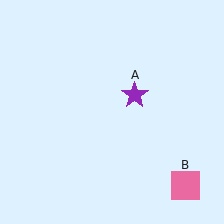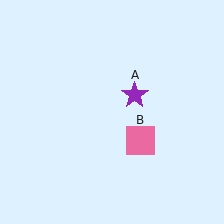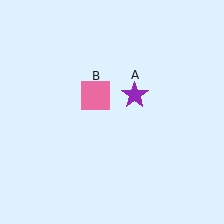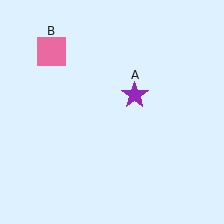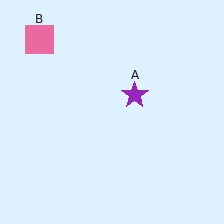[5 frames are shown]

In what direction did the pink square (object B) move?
The pink square (object B) moved up and to the left.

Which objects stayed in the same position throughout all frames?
Purple star (object A) remained stationary.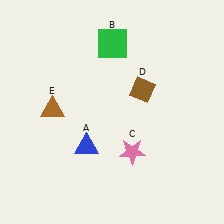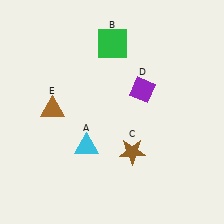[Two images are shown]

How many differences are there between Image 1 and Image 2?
There are 3 differences between the two images.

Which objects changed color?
A changed from blue to cyan. C changed from pink to brown. D changed from brown to purple.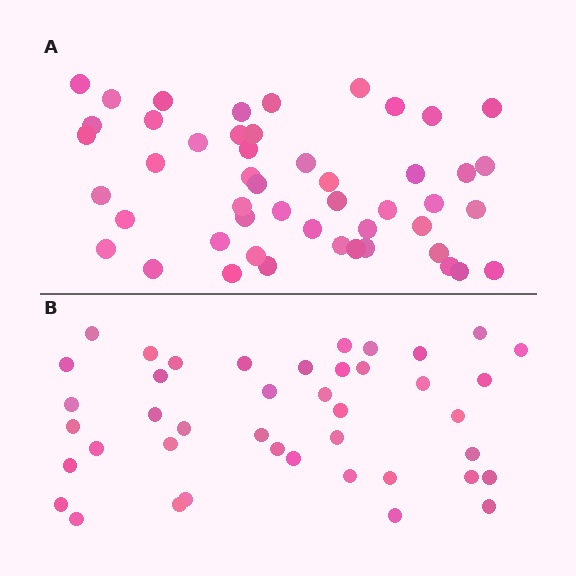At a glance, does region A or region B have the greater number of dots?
Region A (the top region) has more dots.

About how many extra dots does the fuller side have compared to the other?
Region A has roughly 8 or so more dots than region B.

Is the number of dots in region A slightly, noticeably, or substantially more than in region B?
Region A has only slightly more — the two regions are fairly close. The ratio is roughly 1.2 to 1.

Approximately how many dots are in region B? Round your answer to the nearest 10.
About 40 dots. (The exact count is 42, which rounds to 40.)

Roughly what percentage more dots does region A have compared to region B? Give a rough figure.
About 15% more.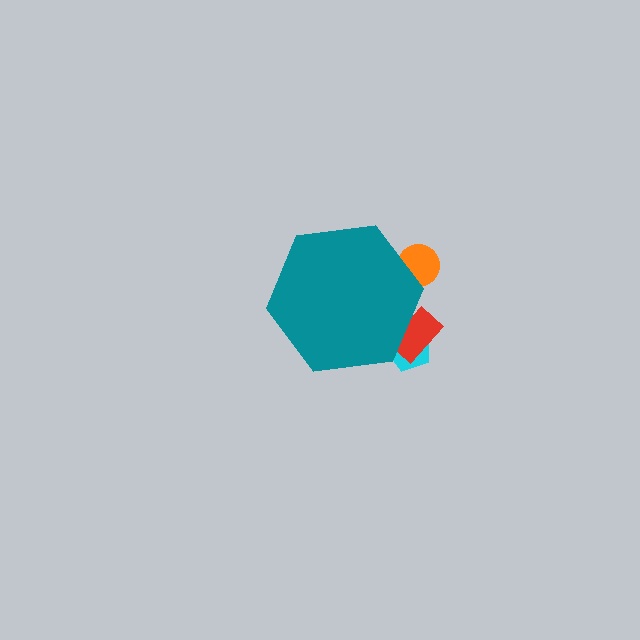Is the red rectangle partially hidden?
Yes, the red rectangle is partially hidden behind the teal hexagon.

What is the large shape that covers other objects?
A teal hexagon.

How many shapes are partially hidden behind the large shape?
3 shapes are partially hidden.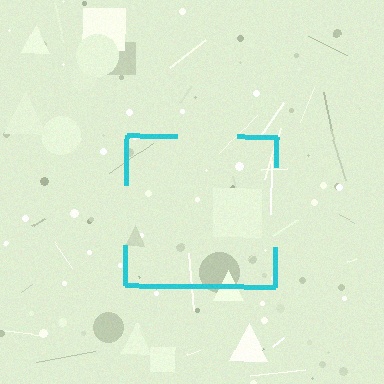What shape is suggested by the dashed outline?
The dashed outline suggests a square.